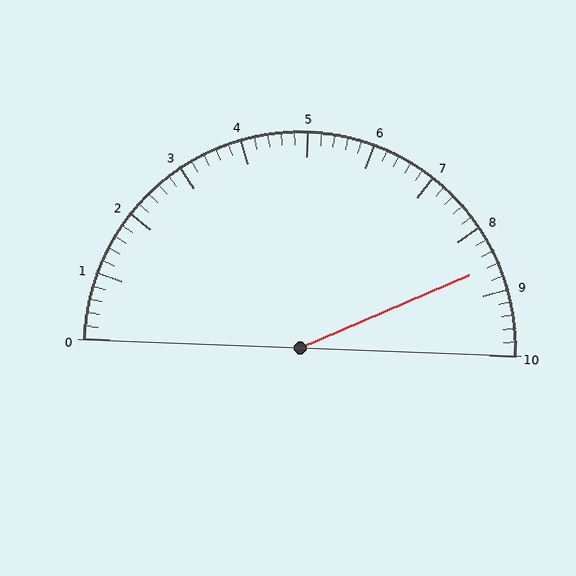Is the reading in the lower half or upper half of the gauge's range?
The reading is in the upper half of the range (0 to 10).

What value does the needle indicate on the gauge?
The needle indicates approximately 8.6.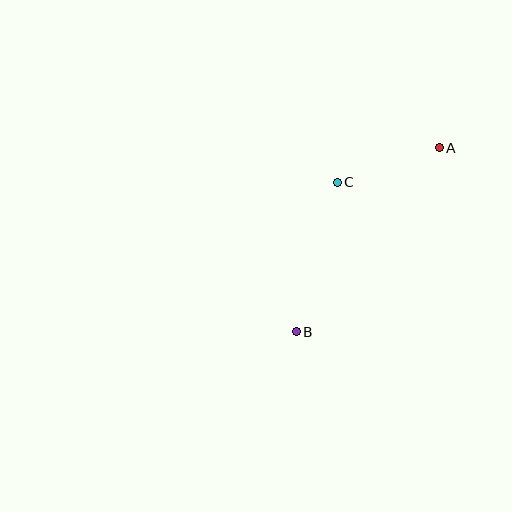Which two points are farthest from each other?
Points A and B are farthest from each other.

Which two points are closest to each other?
Points A and C are closest to each other.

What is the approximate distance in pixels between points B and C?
The distance between B and C is approximately 155 pixels.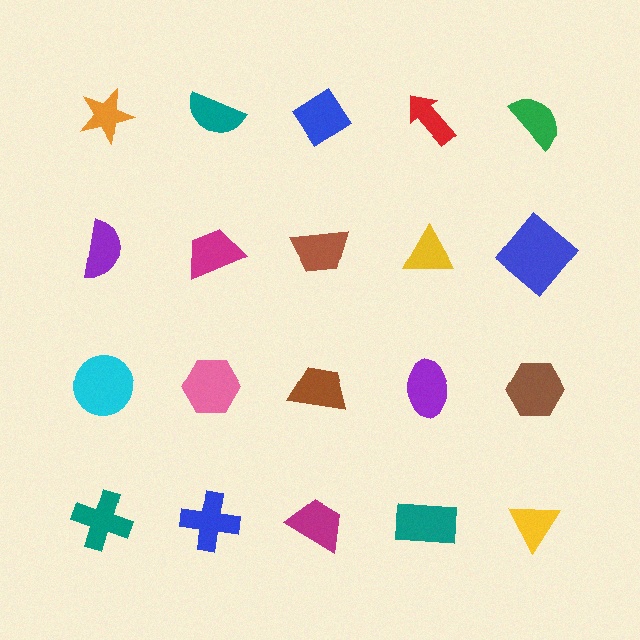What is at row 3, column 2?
A pink hexagon.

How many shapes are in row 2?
5 shapes.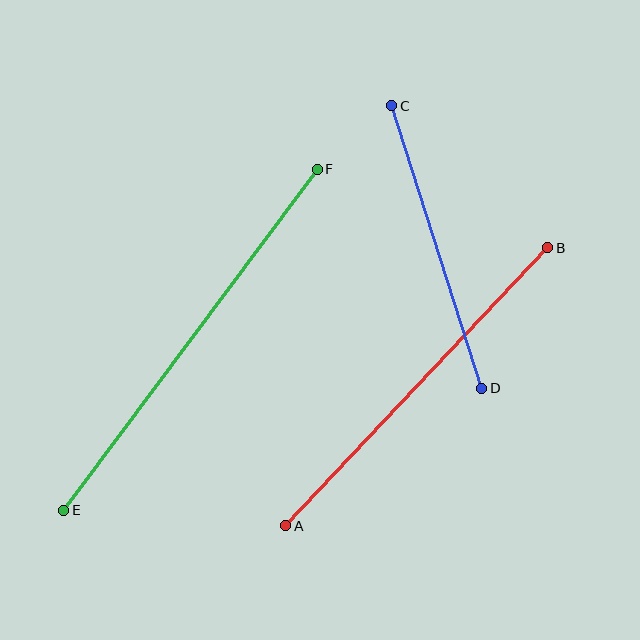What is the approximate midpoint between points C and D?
The midpoint is at approximately (437, 247) pixels.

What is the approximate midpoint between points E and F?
The midpoint is at approximately (190, 340) pixels.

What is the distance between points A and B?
The distance is approximately 382 pixels.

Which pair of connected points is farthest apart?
Points E and F are farthest apart.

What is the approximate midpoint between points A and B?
The midpoint is at approximately (417, 387) pixels.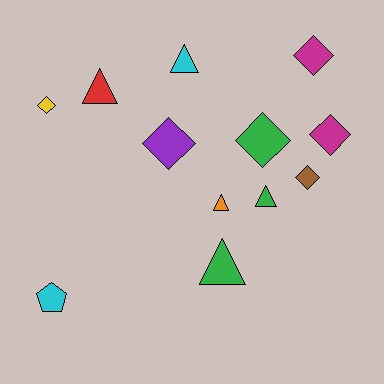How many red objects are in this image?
There is 1 red object.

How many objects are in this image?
There are 12 objects.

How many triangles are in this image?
There are 5 triangles.